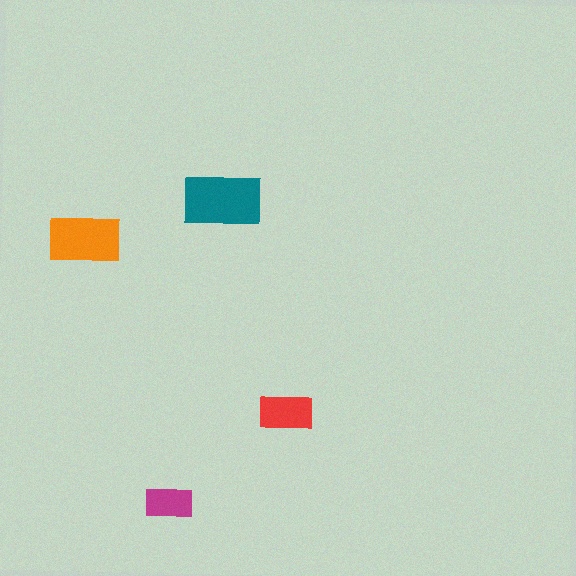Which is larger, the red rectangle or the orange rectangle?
The orange one.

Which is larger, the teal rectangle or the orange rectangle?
The teal one.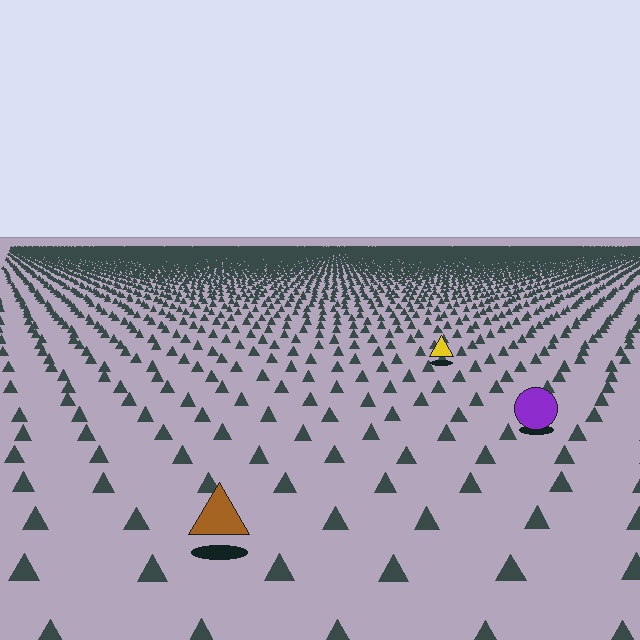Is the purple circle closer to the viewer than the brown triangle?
No. The brown triangle is closer — you can tell from the texture gradient: the ground texture is coarser near it.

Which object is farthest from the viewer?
The yellow triangle is farthest from the viewer. It appears smaller and the ground texture around it is denser.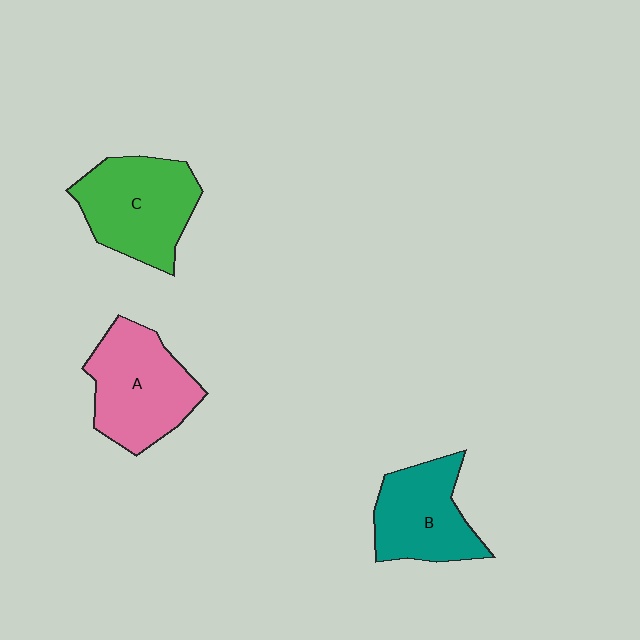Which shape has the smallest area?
Shape B (teal).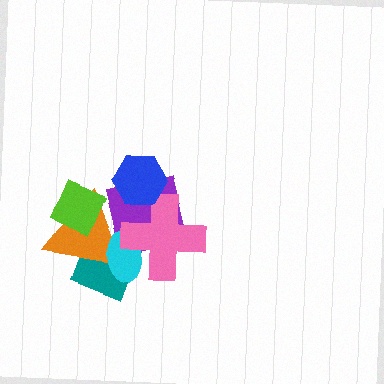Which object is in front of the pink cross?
The blue hexagon is in front of the pink cross.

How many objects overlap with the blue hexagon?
2 objects overlap with the blue hexagon.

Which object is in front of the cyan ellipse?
The pink cross is in front of the cyan ellipse.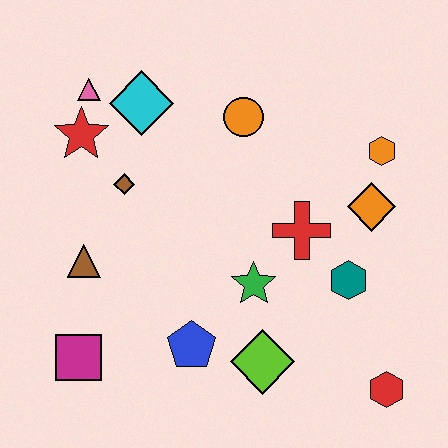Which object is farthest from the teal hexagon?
The pink triangle is farthest from the teal hexagon.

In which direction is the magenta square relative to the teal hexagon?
The magenta square is to the left of the teal hexagon.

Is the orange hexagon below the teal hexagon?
No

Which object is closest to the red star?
The pink triangle is closest to the red star.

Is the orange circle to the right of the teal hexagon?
No